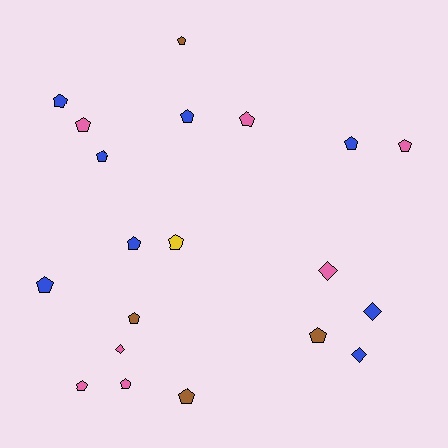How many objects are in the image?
There are 20 objects.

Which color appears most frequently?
Blue, with 8 objects.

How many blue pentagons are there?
There are 6 blue pentagons.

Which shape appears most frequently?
Pentagon, with 16 objects.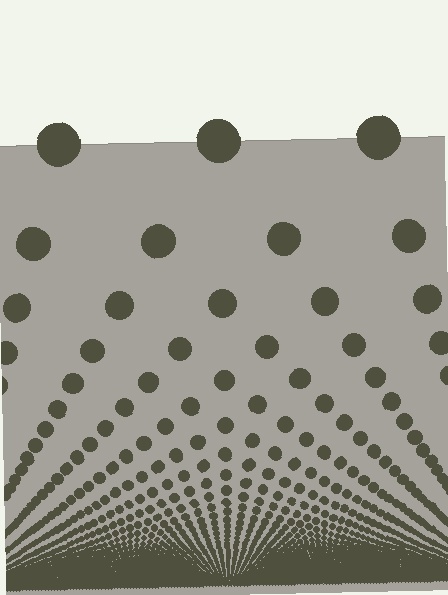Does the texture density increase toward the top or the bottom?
Density increases toward the bottom.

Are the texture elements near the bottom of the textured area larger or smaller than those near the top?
Smaller. The gradient is inverted — elements near the bottom are smaller and denser.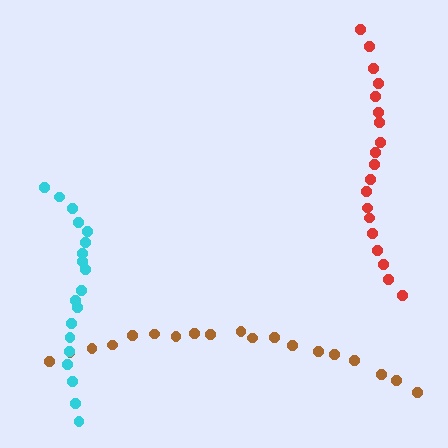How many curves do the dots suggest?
There are 3 distinct paths.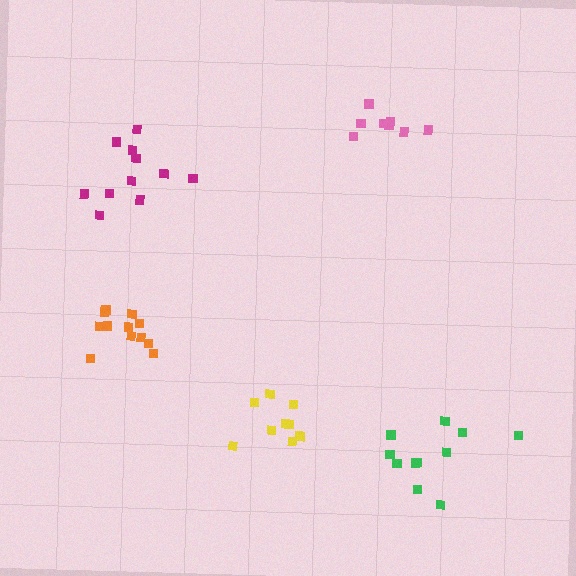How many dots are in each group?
Group 1: 12 dots, Group 2: 11 dots, Group 3: 11 dots, Group 4: 8 dots, Group 5: 9 dots (51 total).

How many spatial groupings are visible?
There are 5 spatial groupings.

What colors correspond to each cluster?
The clusters are colored: orange, green, magenta, pink, yellow.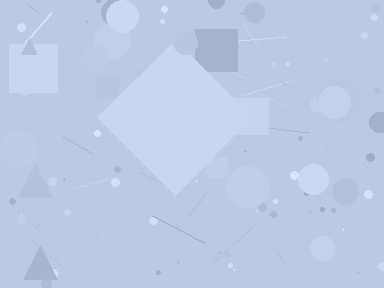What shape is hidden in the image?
A diamond is hidden in the image.